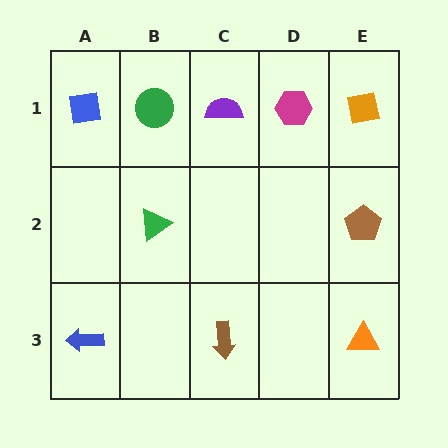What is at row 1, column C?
A purple semicircle.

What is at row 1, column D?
A magenta hexagon.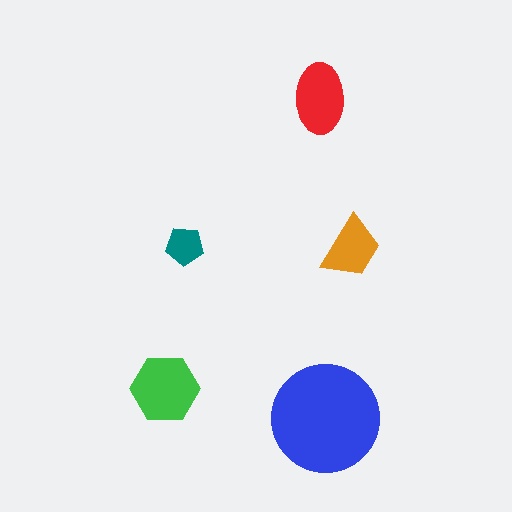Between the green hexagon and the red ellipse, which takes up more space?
The green hexagon.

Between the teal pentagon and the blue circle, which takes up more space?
The blue circle.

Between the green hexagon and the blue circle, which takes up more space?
The blue circle.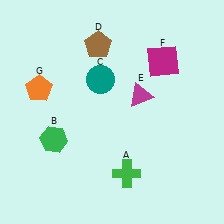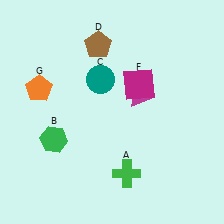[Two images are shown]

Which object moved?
The magenta square (F) moved left.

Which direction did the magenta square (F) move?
The magenta square (F) moved left.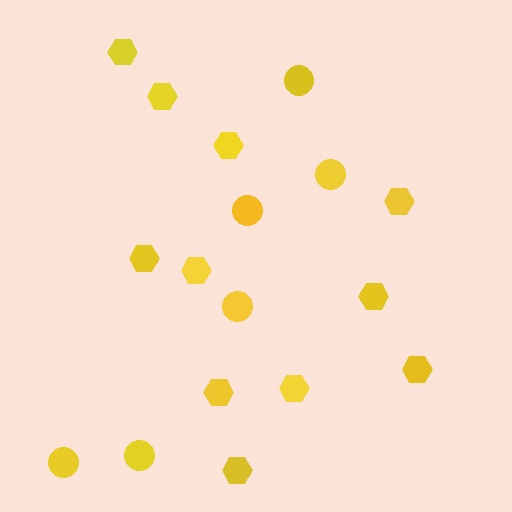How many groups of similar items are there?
There are 2 groups: one group of hexagons (11) and one group of circles (6).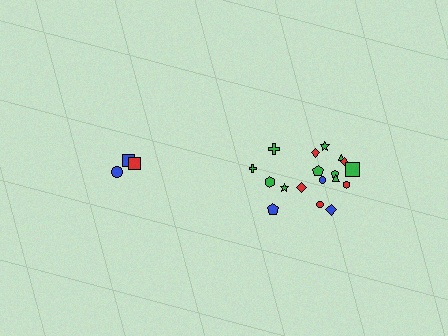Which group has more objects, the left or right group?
The right group.